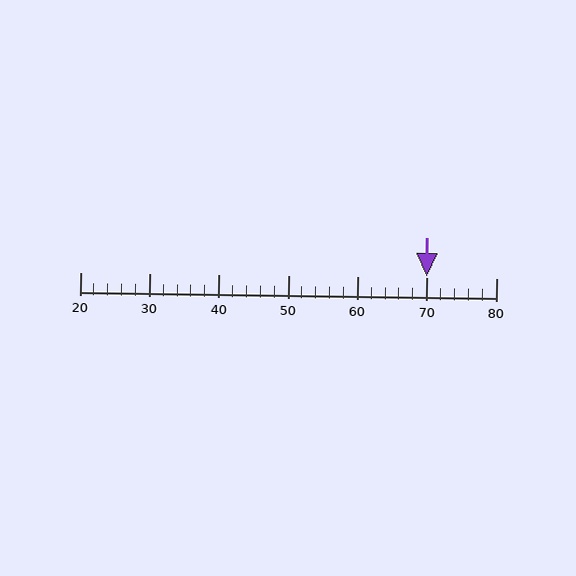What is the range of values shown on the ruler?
The ruler shows values from 20 to 80.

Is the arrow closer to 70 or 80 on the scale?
The arrow is closer to 70.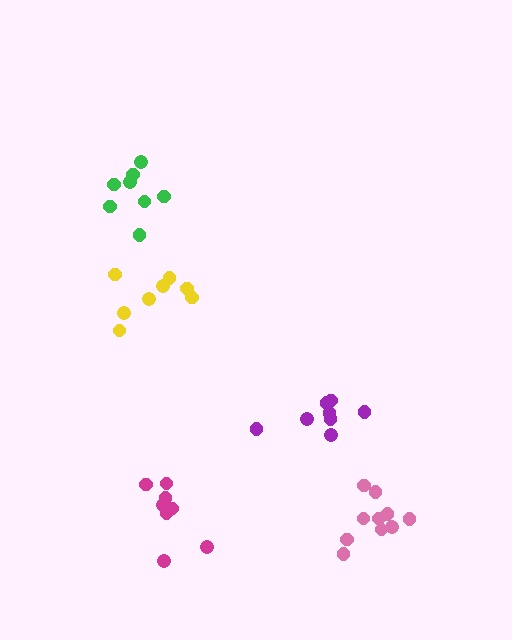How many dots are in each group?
Group 1: 8 dots, Group 2: 8 dots, Group 3: 10 dots, Group 4: 8 dots, Group 5: 8 dots (42 total).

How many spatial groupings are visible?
There are 5 spatial groupings.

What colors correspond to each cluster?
The clusters are colored: yellow, green, pink, magenta, purple.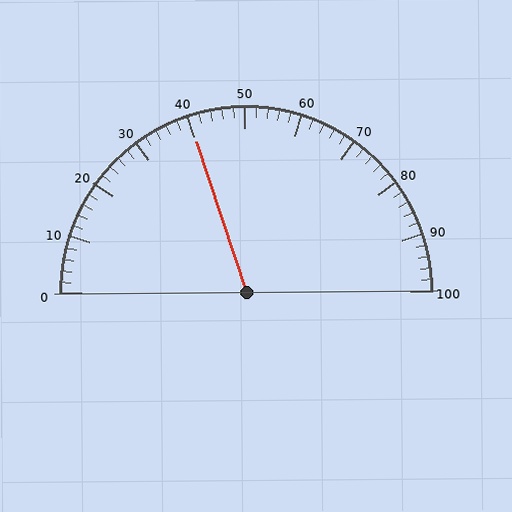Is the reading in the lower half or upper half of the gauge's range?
The reading is in the lower half of the range (0 to 100).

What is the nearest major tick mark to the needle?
The nearest major tick mark is 40.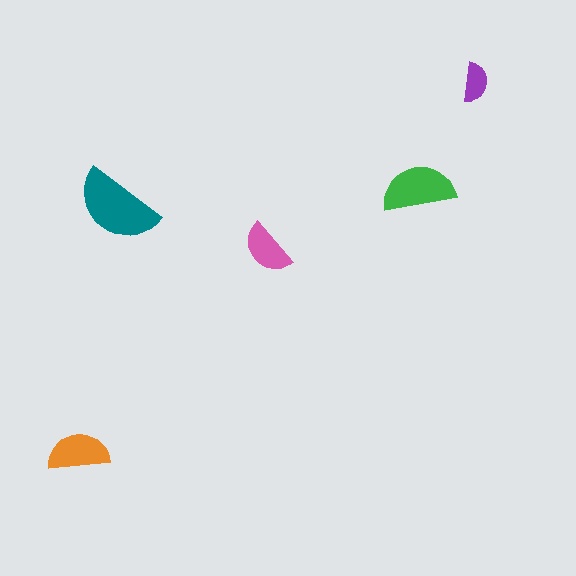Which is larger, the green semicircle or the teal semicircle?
The teal one.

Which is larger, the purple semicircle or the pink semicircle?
The pink one.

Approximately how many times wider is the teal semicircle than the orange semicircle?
About 1.5 times wider.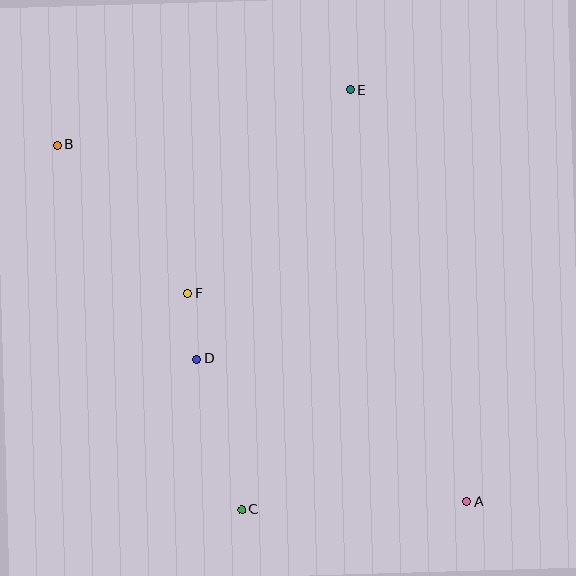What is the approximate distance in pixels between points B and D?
The distance between B and D is approximately 256 pixels.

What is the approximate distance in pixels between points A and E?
The distance between A and E is approximately 428 pixels.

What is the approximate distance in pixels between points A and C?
The distance between A and C is approximately 225 pixels.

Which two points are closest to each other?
Points D and F are closest to each other.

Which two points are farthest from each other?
Points A and B are farthest from each other.